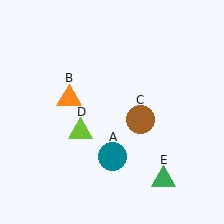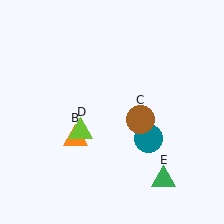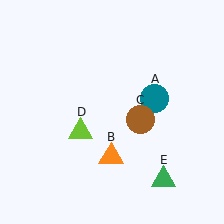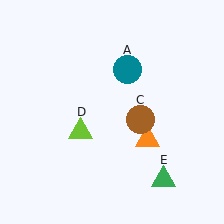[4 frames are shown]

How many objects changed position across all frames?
2 objects changed position: teal circle (object A), orange triangle (object B).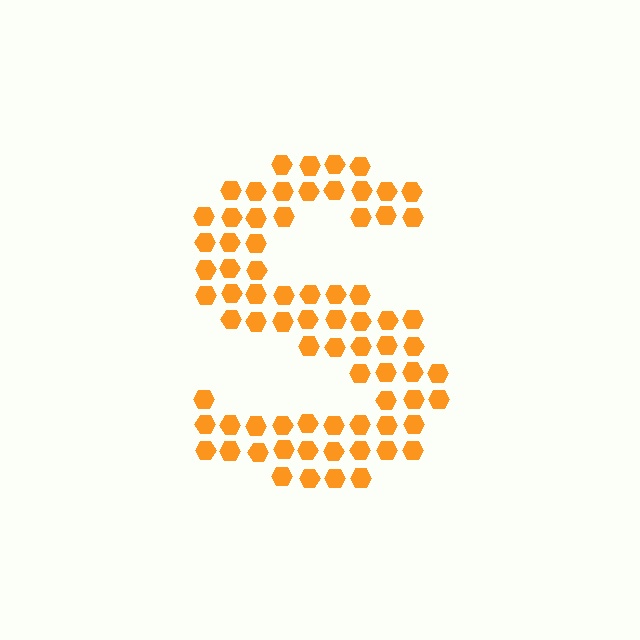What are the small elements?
The small elements are hexagons.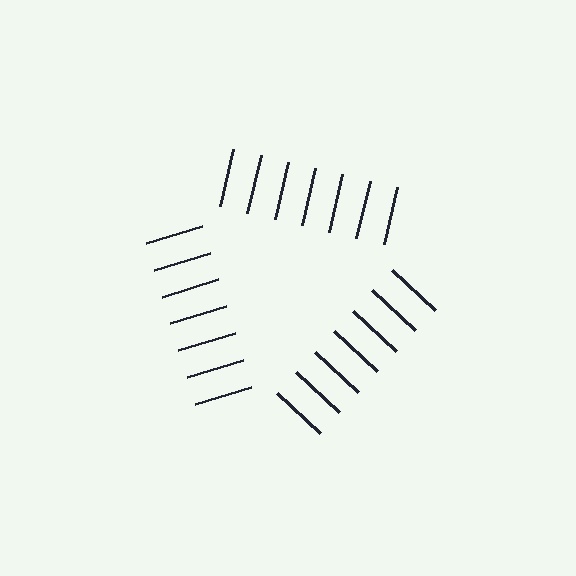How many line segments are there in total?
21 — 7 along each of the 3 edges.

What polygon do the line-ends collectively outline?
An illusory triangle — the line segments terminate on its edges but no continuous stroke is drawn.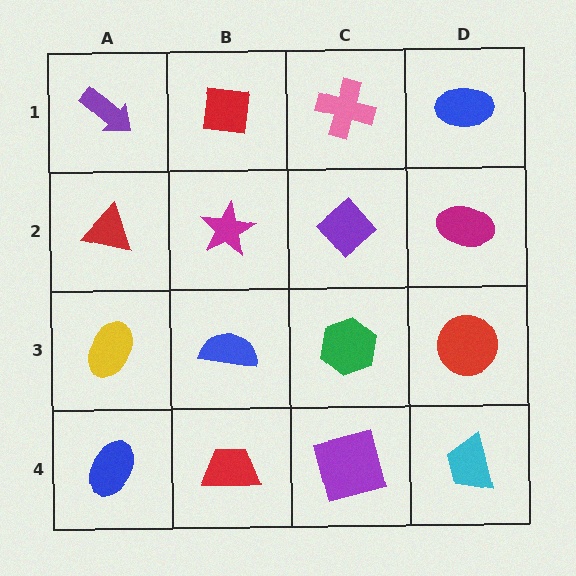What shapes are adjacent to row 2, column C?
A pink cross (row 1, column C), a green hexagon (row 3, column C), a magenta star (row 2, column B), a magenta ellipse (row 2, column D).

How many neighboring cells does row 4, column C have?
3.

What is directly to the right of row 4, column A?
A red trapezoid.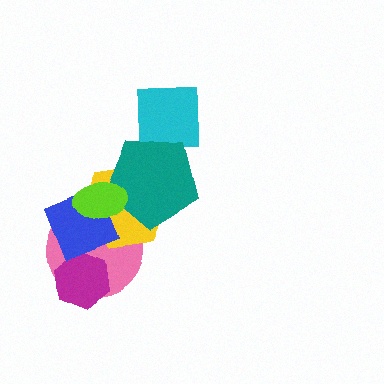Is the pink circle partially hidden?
Yes, it is partially covered by another shape.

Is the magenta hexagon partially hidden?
Yes, it is partially covered by another shape.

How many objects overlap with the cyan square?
1 object overlaps with the cyan square.